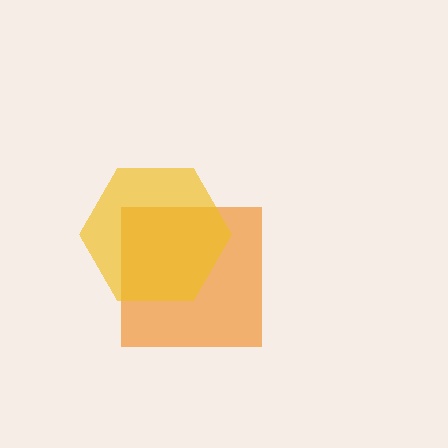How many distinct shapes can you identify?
There are 2 distinct shapes: an orange square, a yellow hexagon.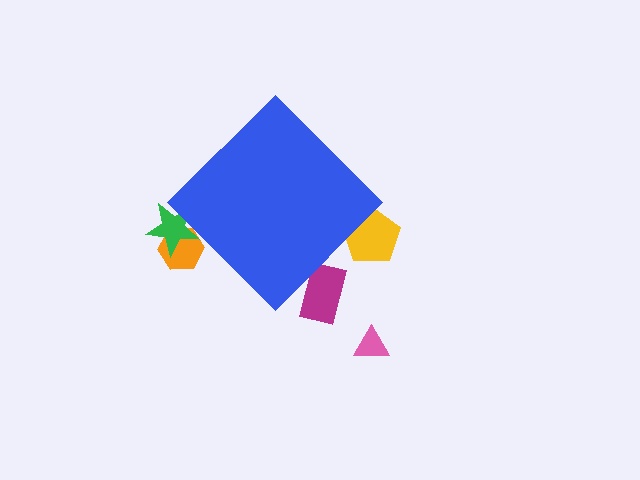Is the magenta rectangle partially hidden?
Yes, the magenta rectangle is partially hidden behind the blue diamond.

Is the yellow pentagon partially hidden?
Yes, the yellow pentagon is partially hidden behind the blue diamond.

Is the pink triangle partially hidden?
No, the pink triangle is fully visible.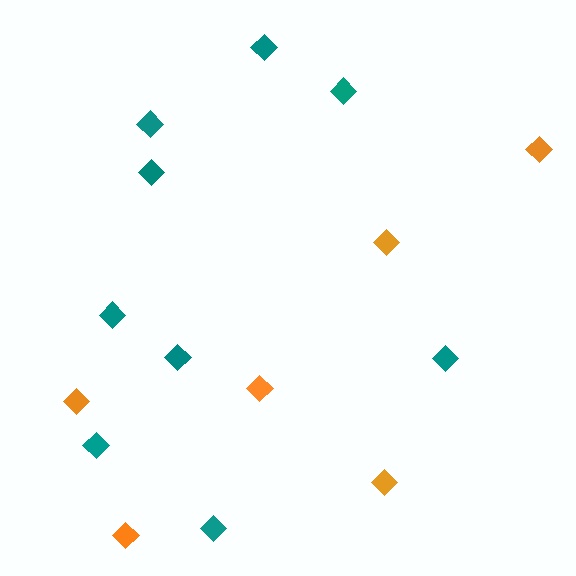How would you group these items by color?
There are 2 groups: one group of teal diamonds (9) and one group of orange diamonds (6).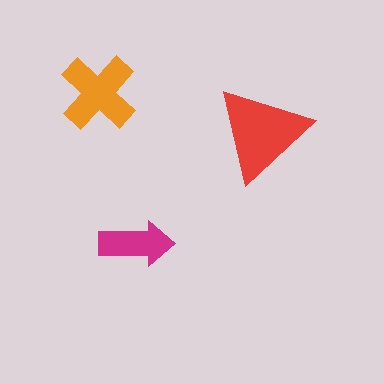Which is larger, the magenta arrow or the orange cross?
The orange cross.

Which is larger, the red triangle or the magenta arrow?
The red triangle.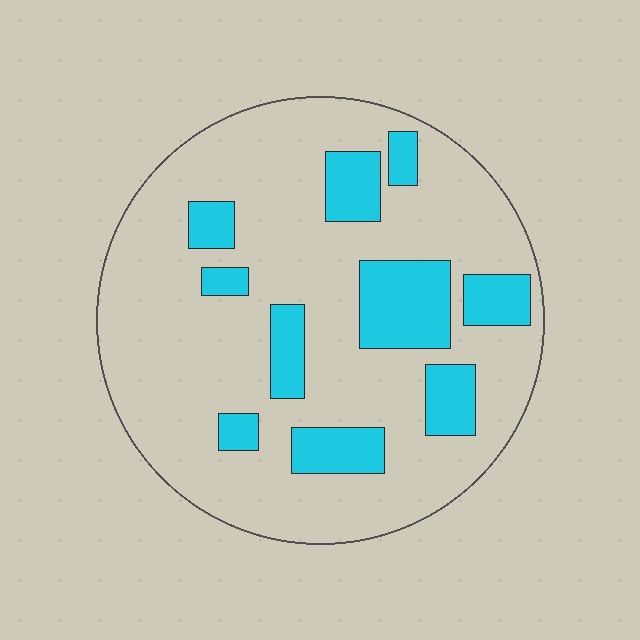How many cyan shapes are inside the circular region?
10.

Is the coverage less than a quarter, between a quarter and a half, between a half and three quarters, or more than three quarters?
Less than a quarter.